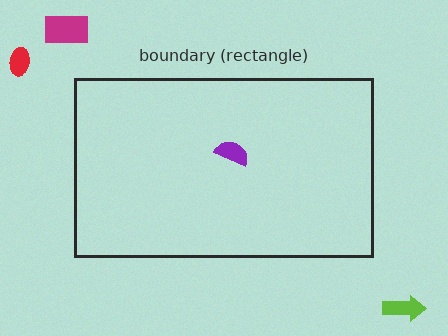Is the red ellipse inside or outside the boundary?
Outside.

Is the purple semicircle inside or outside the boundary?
Inside.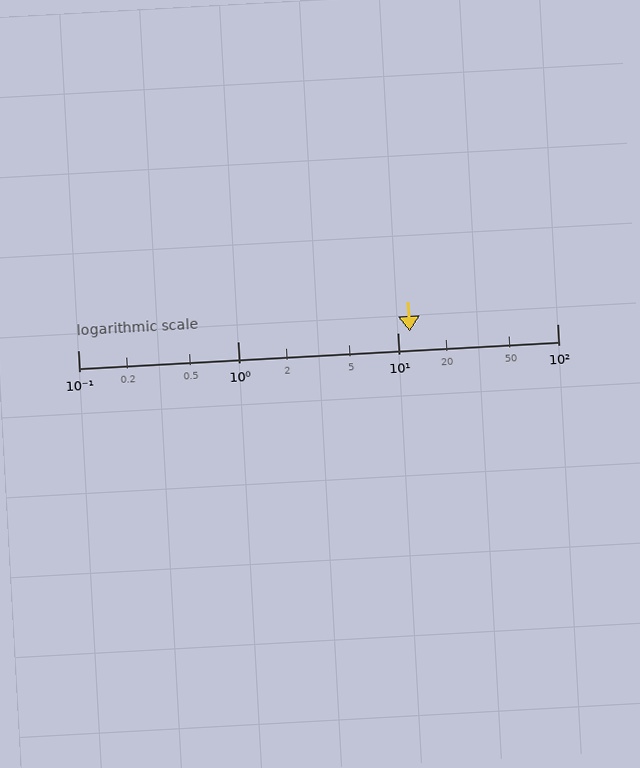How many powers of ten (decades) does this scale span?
The scale spans 3 decades, from 0.1 to 100.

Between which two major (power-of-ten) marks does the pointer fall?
The pointer is between 10 and 100.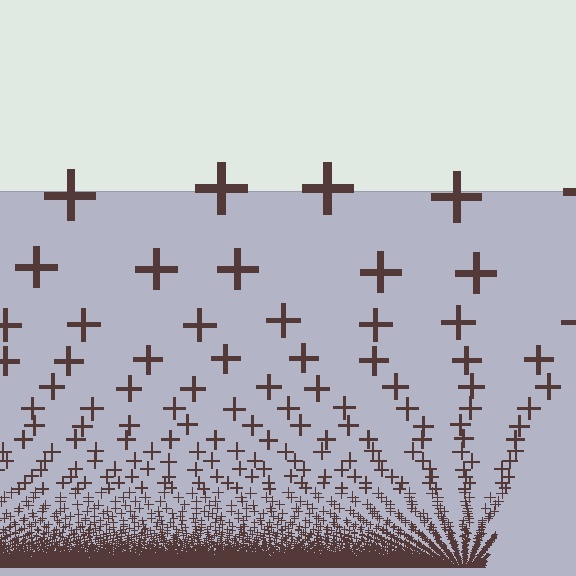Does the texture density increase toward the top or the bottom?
Density increases toward the bottom.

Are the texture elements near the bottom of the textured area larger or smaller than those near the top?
Smaller. The gradient is inverted — elements near the bottom are smaller and denser.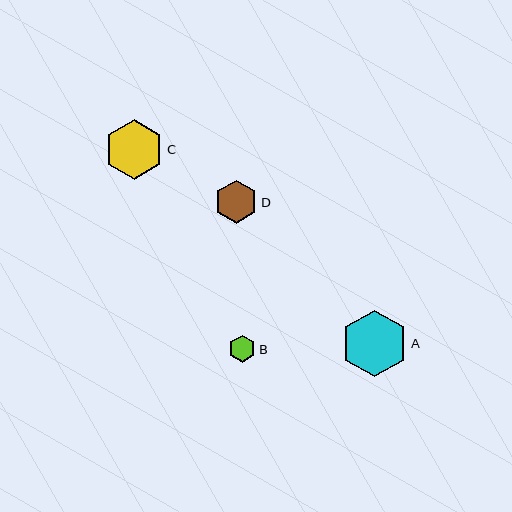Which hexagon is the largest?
Hexagon A is the largest with a size of approximately 67 pixels.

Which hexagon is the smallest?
Hexagon B is the smallest with a size of approximately 27 pixels.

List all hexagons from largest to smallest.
From largest to smallest: A, C, D, B.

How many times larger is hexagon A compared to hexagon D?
Hexagon A is approximately 1.5 times the size of hexagon D.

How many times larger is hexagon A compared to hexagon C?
Hexagon A is approximately 1.1 times the size of hexagon C.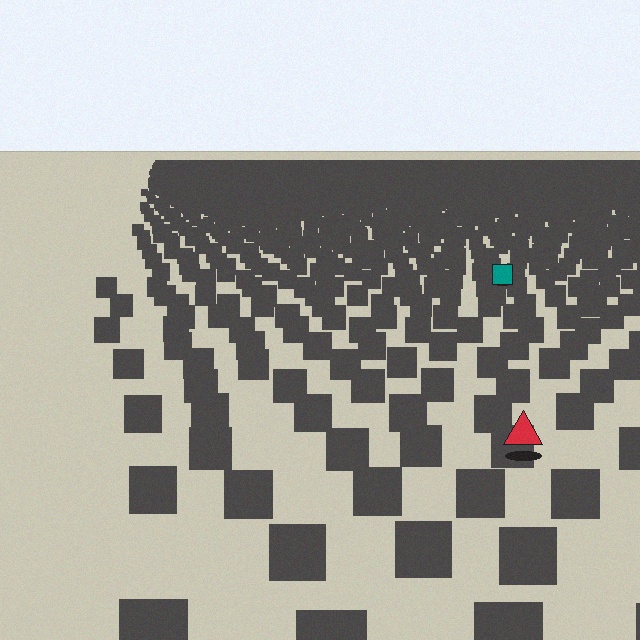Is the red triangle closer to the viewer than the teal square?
Yes. The red triangle is closer — you can tell from the texture gradient: the ground texture is coarser near it.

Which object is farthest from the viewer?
The teal square is farthest from the viewer. It appears smaller and the ground texture around it is denser.